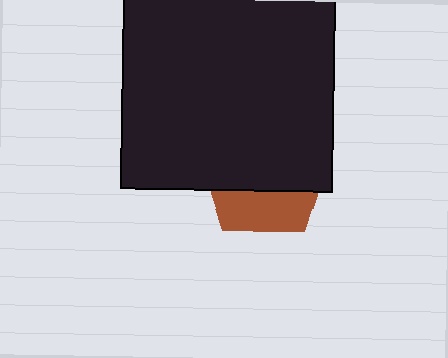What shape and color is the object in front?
The object in front is a black square.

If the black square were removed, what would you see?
You would see the complete brown pentagon.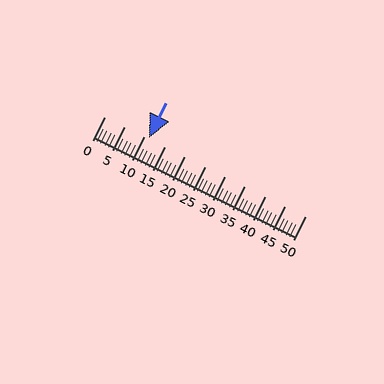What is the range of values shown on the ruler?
The ruler shows values from 0 to 50.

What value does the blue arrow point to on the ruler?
The blue arrow points to approximately 11.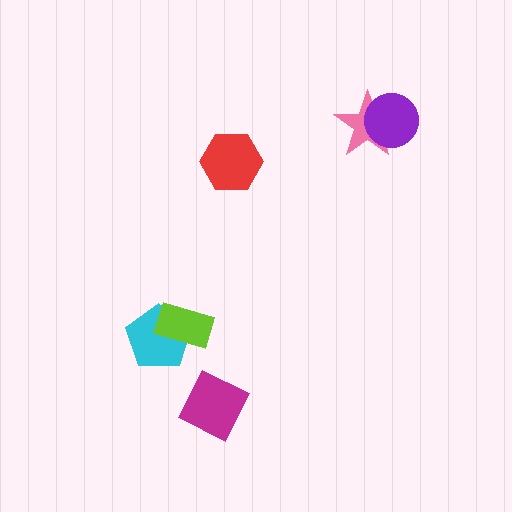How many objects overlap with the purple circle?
1 object overlaps with the purple circle.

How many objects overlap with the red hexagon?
0 objects overlap with the red hexagon.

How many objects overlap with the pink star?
1 object overlaps with the pink star.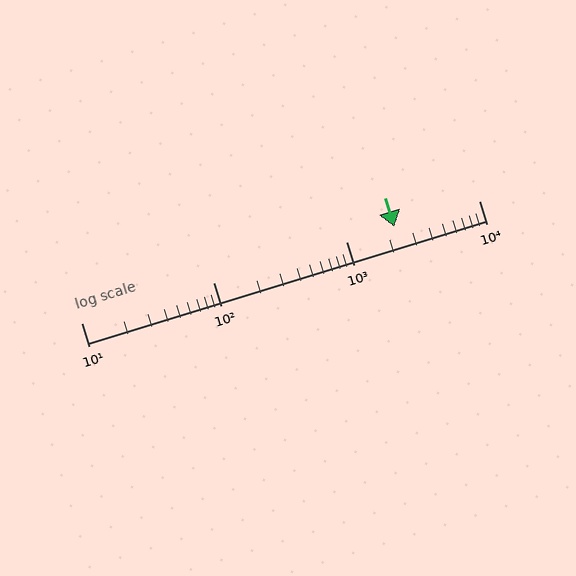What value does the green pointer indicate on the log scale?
The pointer indicates approximately 2300.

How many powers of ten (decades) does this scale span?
The scale spans 3 decades, from 10 to 10000.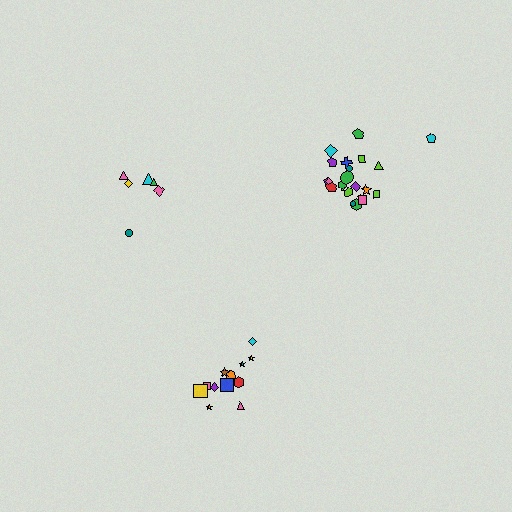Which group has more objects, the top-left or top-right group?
The top-right group.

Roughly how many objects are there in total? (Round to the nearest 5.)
Roughly 40 objects in total.